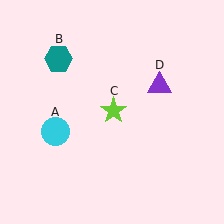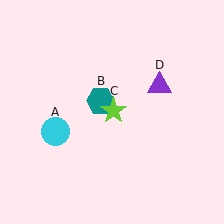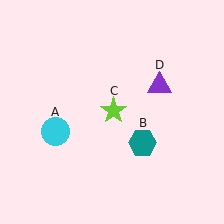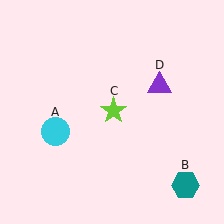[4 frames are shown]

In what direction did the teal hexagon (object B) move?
The teal hexagon (object B) moved down and to the right.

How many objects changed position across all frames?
1 object changed position: teal hexagon (object B).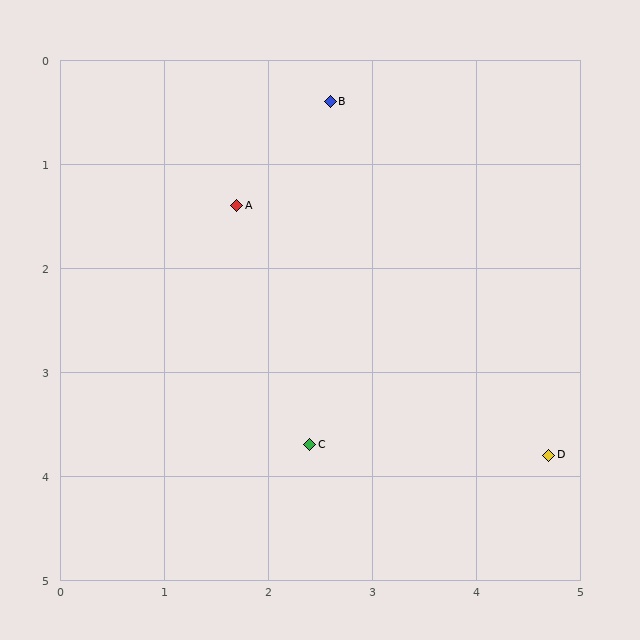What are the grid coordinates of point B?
Point B is at approximately (2.6, 0.4).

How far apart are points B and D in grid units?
Points B and D are about 4.0 grid units apart.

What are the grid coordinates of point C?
Point C is at approximately (2.4, 3.7).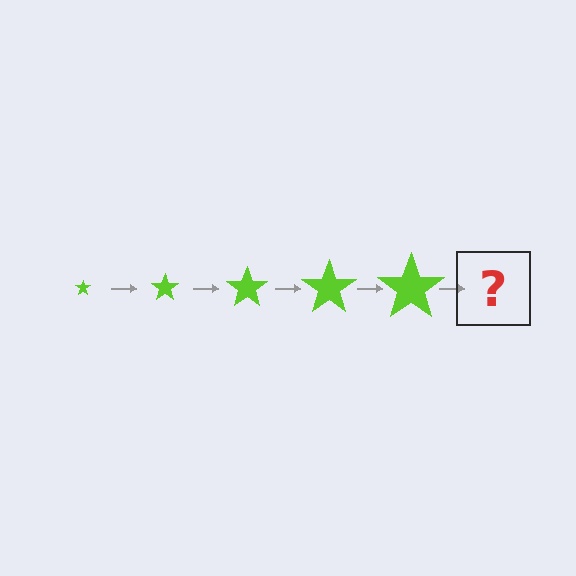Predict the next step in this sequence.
The next step is a lime star, larger than the previous one.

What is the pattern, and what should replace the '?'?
The pattern is that the star gets progressively larger each step. The '?' should be a lime star, larger than the previous one.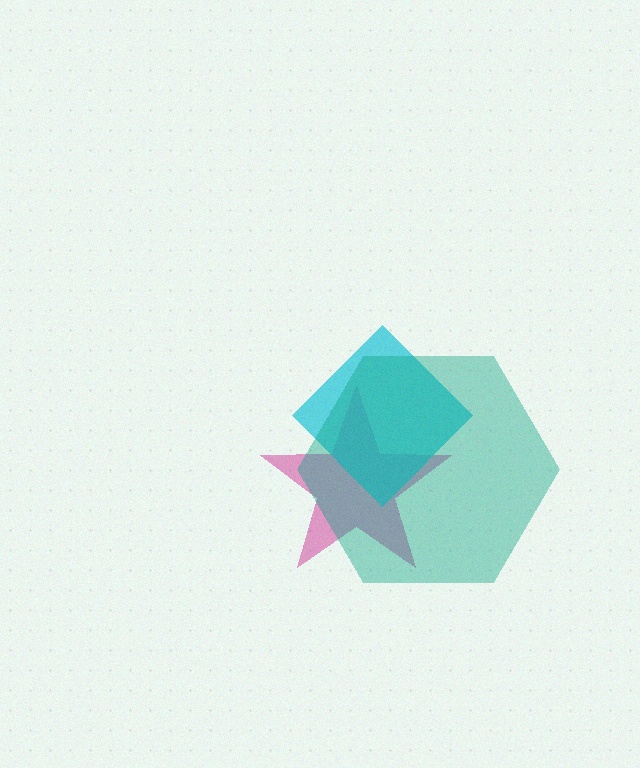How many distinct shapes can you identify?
There are 3 distinct shapes: a magenta star, a cyan diamond, a teal hexagon.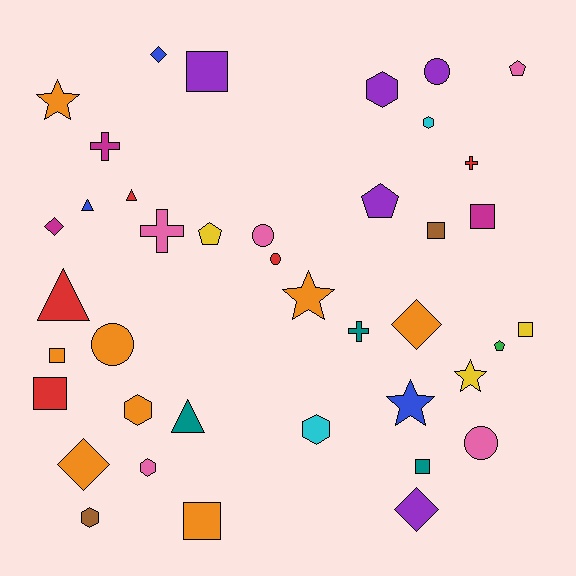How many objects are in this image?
There are 40 objects.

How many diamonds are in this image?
There are 5 diamonds.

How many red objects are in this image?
There are 5 red objects.